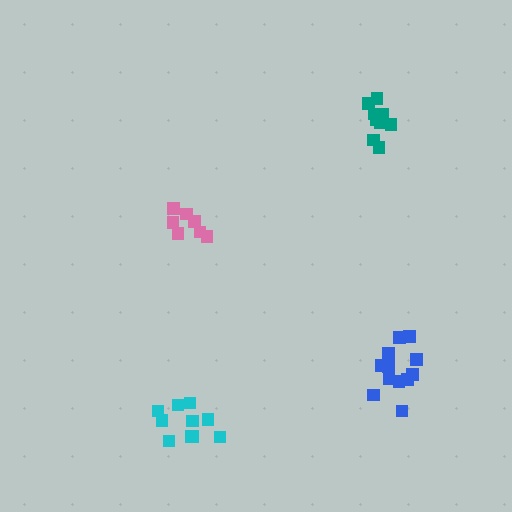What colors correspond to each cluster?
The clusters are colored: pink, blue, cyan, teal.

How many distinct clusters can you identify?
There are 4 distinct clusters.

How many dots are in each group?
Group 1: 7 dots, Group 2: 12 dots, Group 3: 10 dots, Group 4: 9 dots (38 total).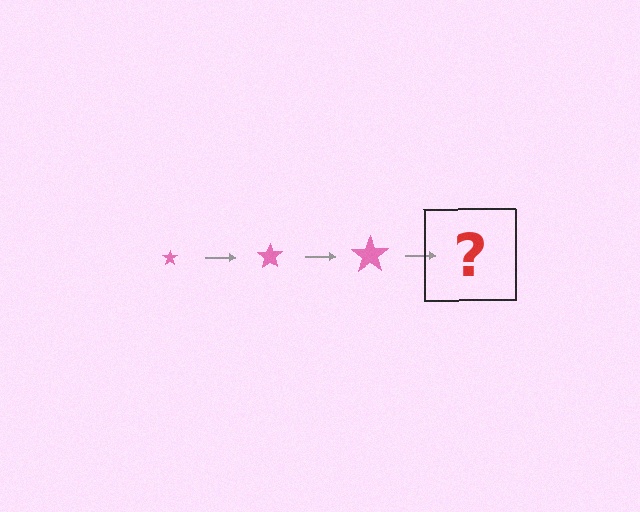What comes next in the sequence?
The next element should be a pink star, larger than the previous one.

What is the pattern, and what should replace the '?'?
The pattern is that the star gets progressively larger each step. The '?' should be a pink star, larger than the previous one.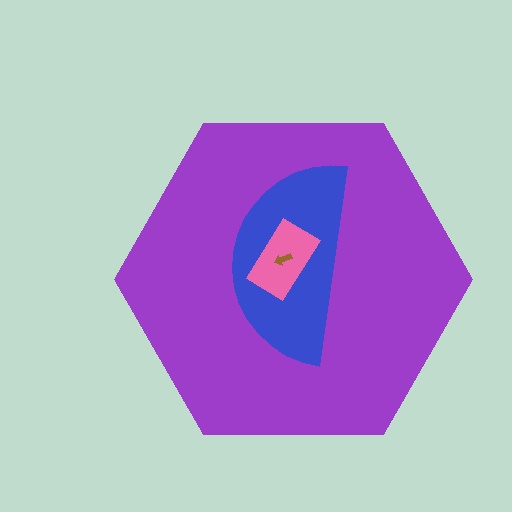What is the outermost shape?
The purple hexagon.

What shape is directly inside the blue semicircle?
The pink rectangle.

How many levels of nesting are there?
4.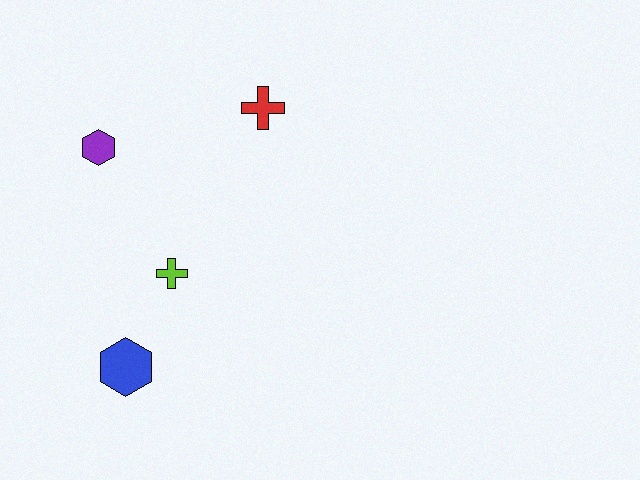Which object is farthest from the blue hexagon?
The red cross is farthest from the blue hexagon.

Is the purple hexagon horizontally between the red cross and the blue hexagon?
No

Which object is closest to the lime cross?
The blue hexagon is closest to the lime cross.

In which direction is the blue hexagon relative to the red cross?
The blue hexagon is below the red cross.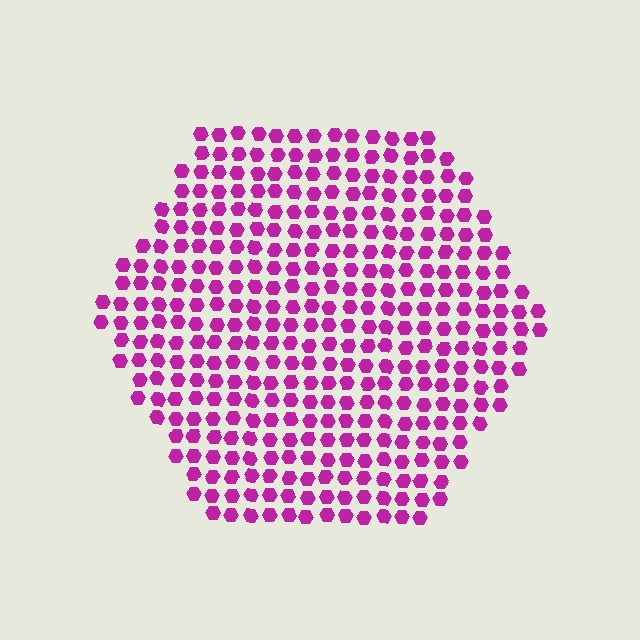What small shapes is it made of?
It is made of small hexagons.